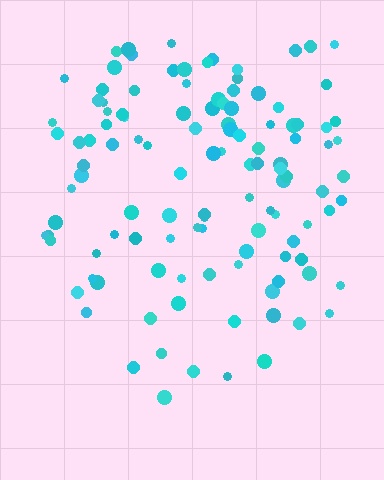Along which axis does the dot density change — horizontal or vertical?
Vertical.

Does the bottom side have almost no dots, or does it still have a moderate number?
Still a moderate number, just noticeably fewer than the top.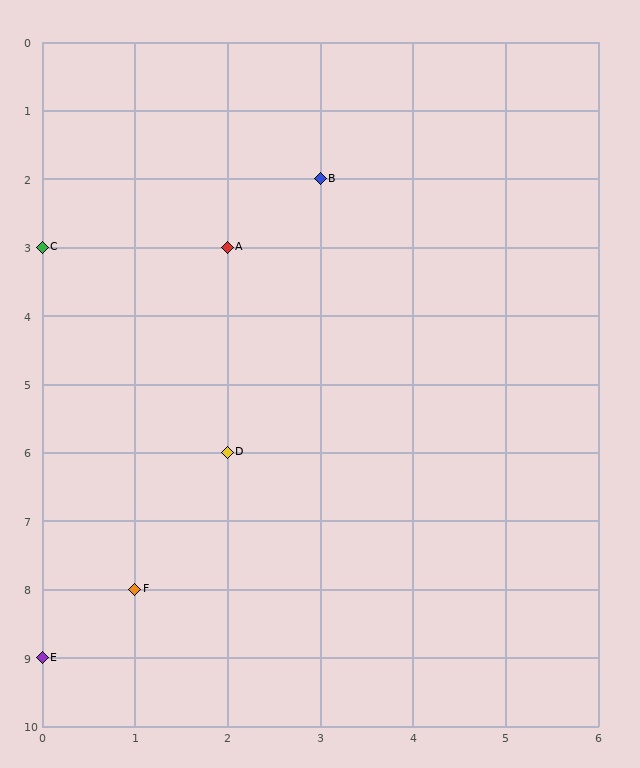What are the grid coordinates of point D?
Point D is at grid coordinates (2, 6).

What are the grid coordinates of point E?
Point E is at grid coordinates (0, 9).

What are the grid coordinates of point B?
Point B is at grid coordinates (3, 2).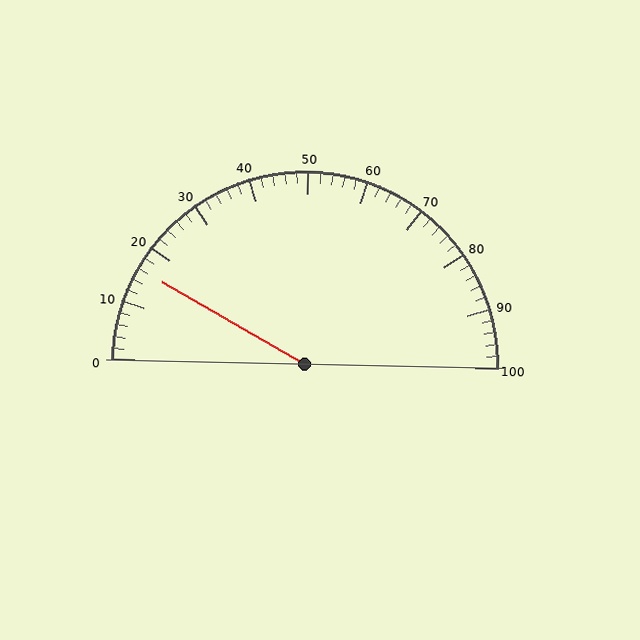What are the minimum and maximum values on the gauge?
The gauge ranges from 0 to 100.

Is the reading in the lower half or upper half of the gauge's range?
The reading is in the lower half of the range (0 to 100).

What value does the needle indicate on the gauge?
The needle indicates approximately 16.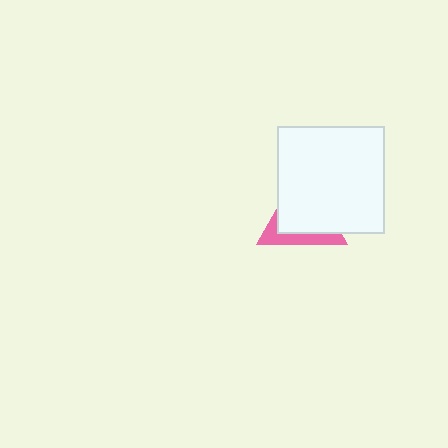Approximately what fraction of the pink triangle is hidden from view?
Roughly 67% of the pink triangle is hidden behind the white square.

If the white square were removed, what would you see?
You would see the complete pink triangle.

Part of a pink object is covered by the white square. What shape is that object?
It is a triangle.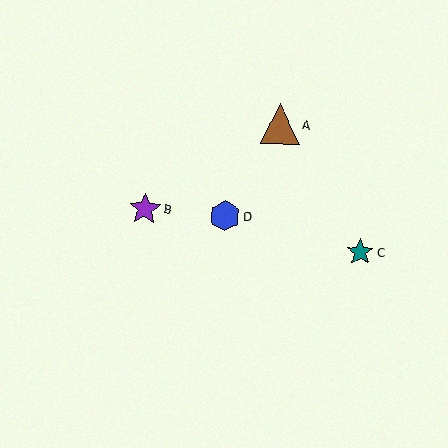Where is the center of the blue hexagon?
The center of the blue hexagon is at (225, 216).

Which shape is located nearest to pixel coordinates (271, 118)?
The brown triangle (labeled A) at (280, 124) is nearest to that location.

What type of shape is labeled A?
Shape A is a brown triangle.